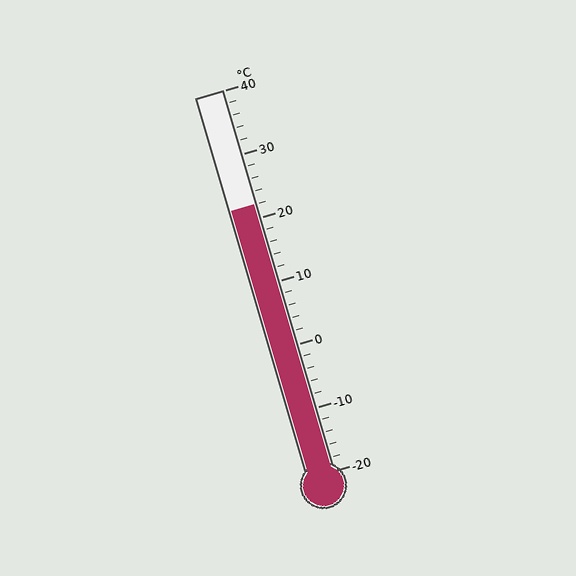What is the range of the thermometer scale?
The thermometer scale ranges from -20°C to 40°C.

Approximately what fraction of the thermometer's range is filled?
The thermometer is filled to approximately 70% of its range.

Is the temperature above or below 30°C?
The temperature is below 30°C.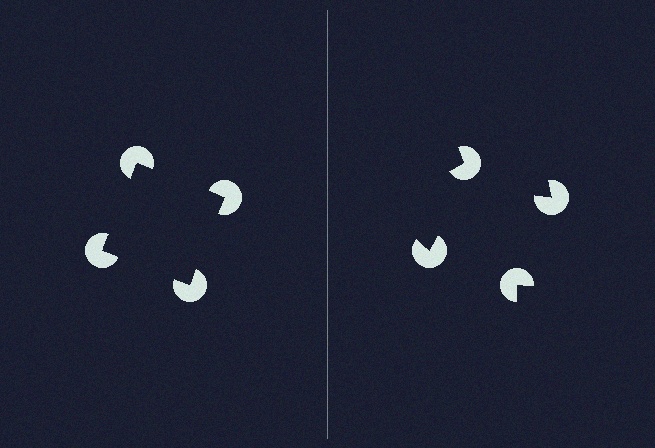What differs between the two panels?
The pac-man discs are positioned identically on both sides; only the wedge orientations differ. On the left they align to a square; on the right they are misaligned.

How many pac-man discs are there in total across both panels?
8 — 4 on each side.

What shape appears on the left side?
An illusory square.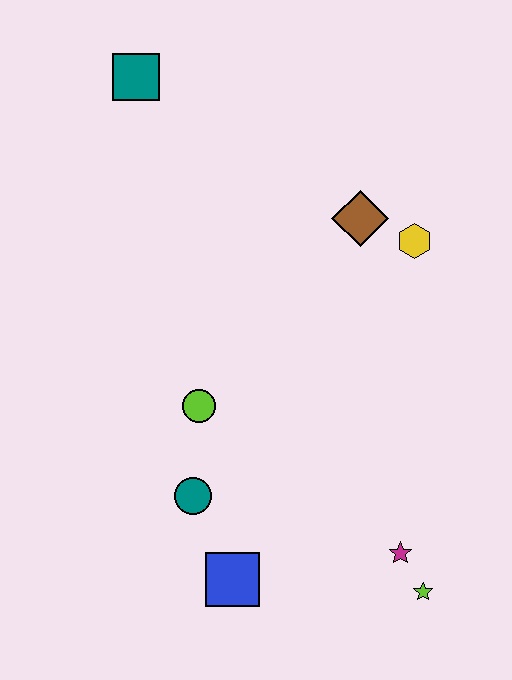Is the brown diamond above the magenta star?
Yes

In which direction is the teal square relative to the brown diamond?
The teal square is to the left of the brown diamond.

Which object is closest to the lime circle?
The teal circle is closest to the lime circle.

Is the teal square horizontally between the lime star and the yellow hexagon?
No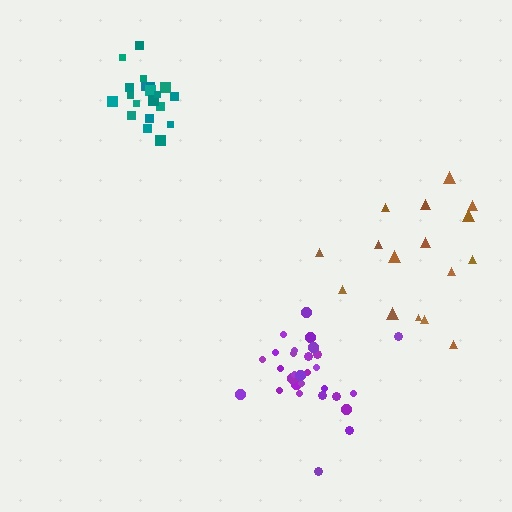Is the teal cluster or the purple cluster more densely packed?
Teal.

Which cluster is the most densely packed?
Teal.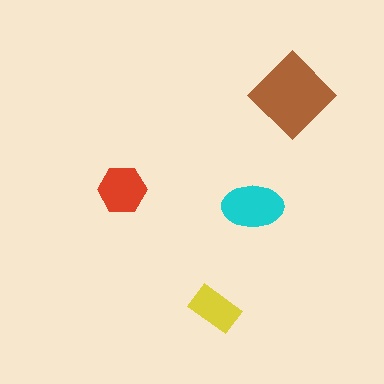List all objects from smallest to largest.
The yellow rectangle, the red hexagon, the cyan ellipse, the brown diamond.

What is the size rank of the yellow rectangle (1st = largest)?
4th.